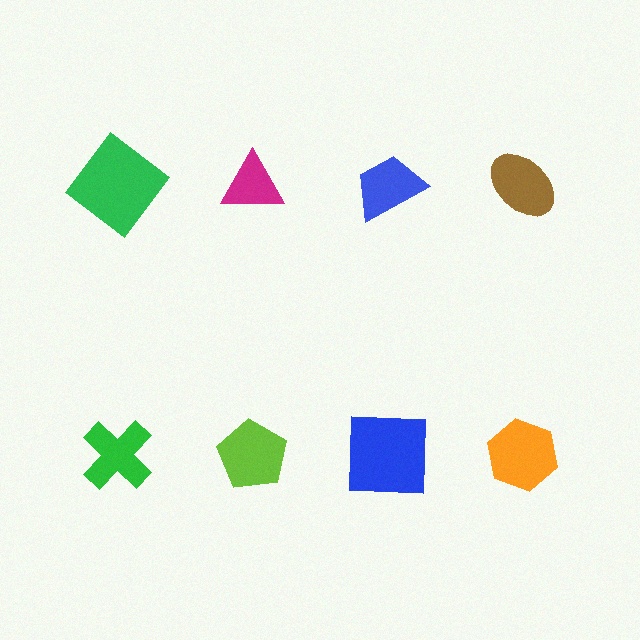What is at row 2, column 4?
An orange hexagon.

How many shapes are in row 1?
4 shapes.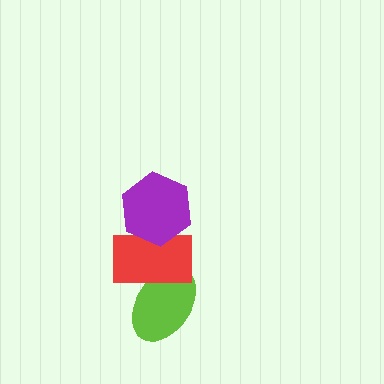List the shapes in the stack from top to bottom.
From top to bottom: the purple hexagon, the red rectangle, the lime ellipse.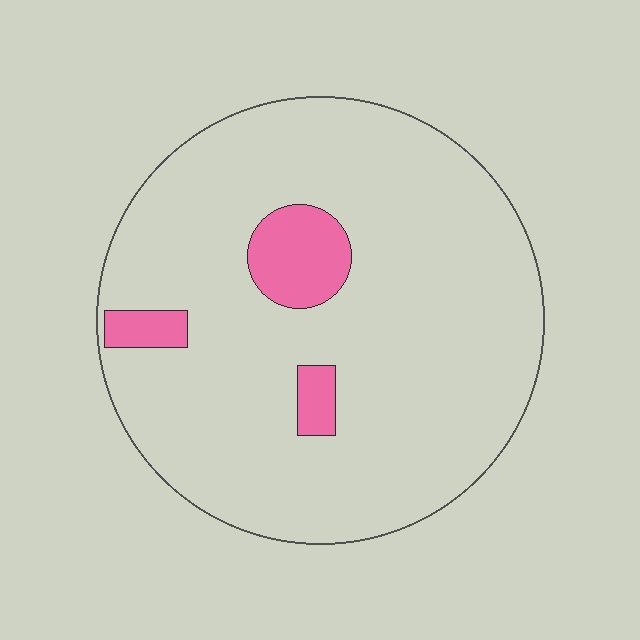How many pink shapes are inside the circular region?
3.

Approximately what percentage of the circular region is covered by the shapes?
Approximately 10%.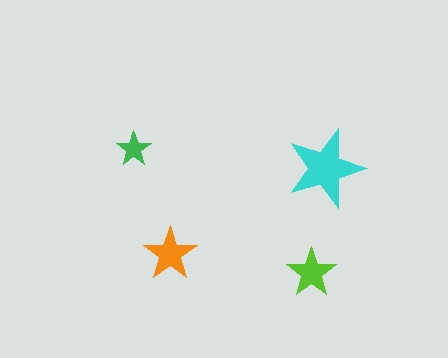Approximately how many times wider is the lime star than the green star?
About 1.5 times wider.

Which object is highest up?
The green star is topmost.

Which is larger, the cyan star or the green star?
The cyan one.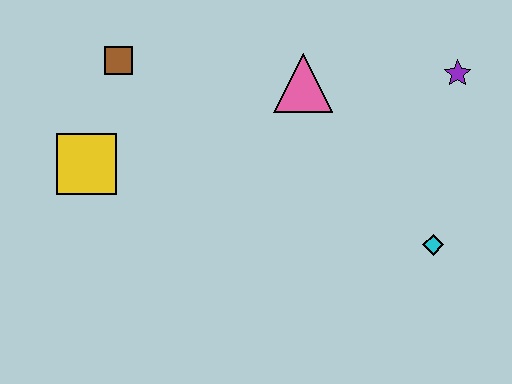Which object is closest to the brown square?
The yellow square is closest to the brown square.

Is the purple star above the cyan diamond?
Yes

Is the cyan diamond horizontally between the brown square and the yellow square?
No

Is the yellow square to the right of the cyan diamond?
No